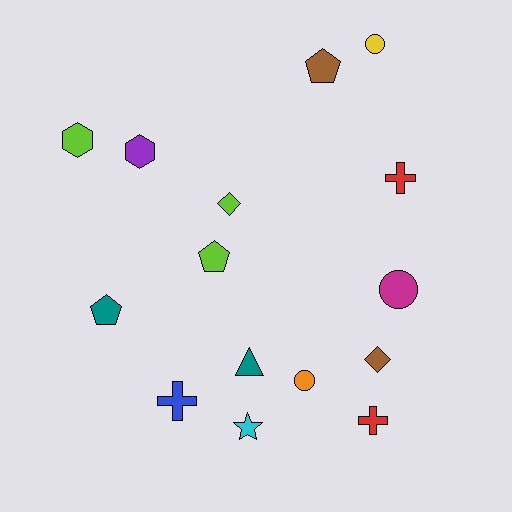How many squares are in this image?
There are no squares.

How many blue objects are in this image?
There is 1 blue object.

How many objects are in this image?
There are 15 objects.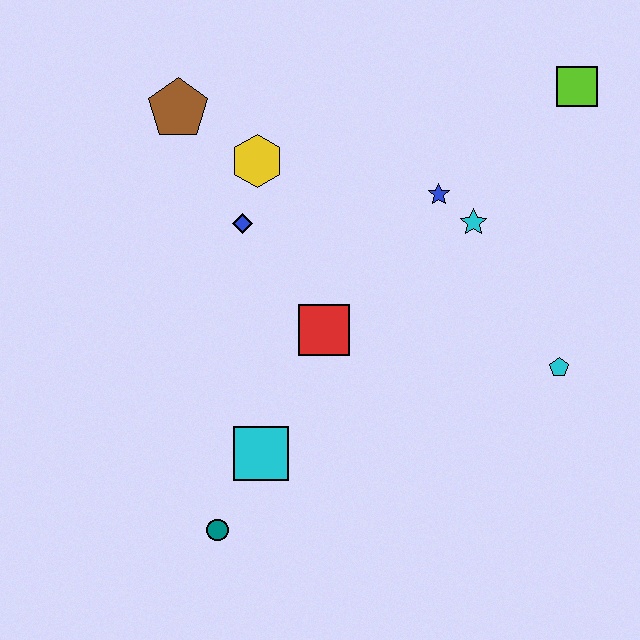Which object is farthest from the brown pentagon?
The cyan pentagon is farthest from the brown pentagon.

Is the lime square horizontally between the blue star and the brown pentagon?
No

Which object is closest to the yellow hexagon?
The blue diamond is closest to the yellow hexagon.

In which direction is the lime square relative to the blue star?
The lime square is to the right of the blue star.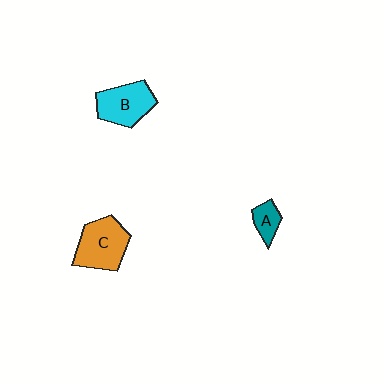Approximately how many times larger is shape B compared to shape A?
Approximately 2.2 times.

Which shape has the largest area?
Shape C (orange).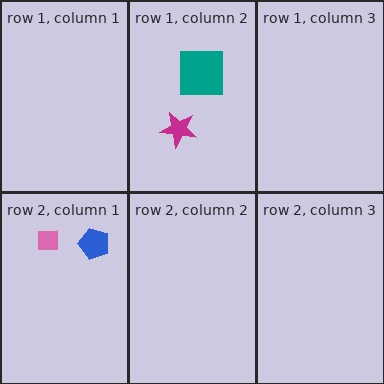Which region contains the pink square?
The row 2, column 1 region.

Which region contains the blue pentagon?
The row 2, column 1 region.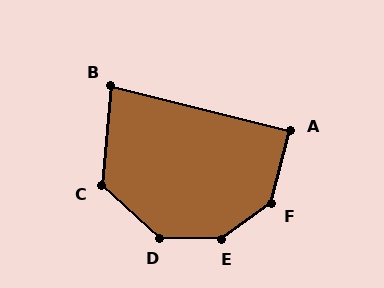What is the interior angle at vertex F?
Approximately 139 degrees (obtuse).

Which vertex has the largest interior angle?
E, at approximately 144 degrees.